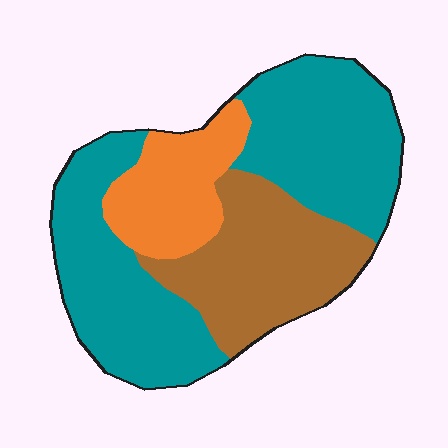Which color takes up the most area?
Teal, at roughly 55%.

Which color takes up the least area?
Orange, at roughly 15%.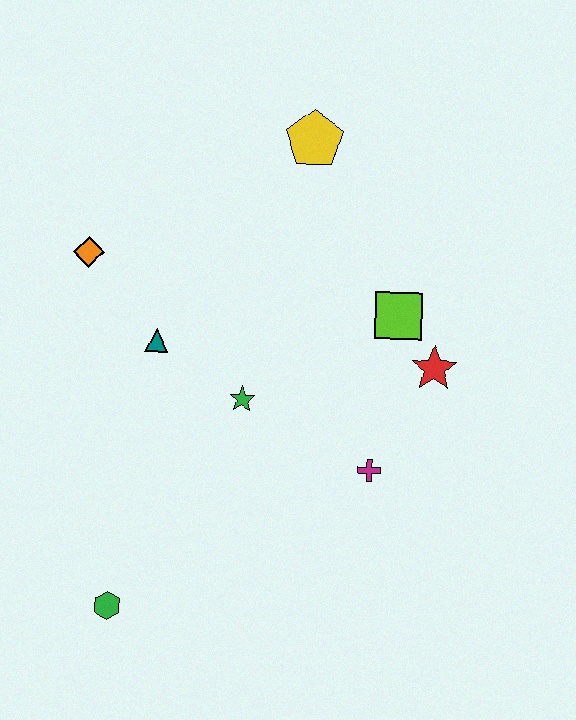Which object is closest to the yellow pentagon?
The lime square is closest to the yellow pentagon.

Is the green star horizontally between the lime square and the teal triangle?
Yes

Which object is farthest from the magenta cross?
The orange diamond is farthest from the magenta cross.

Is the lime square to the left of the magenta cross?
No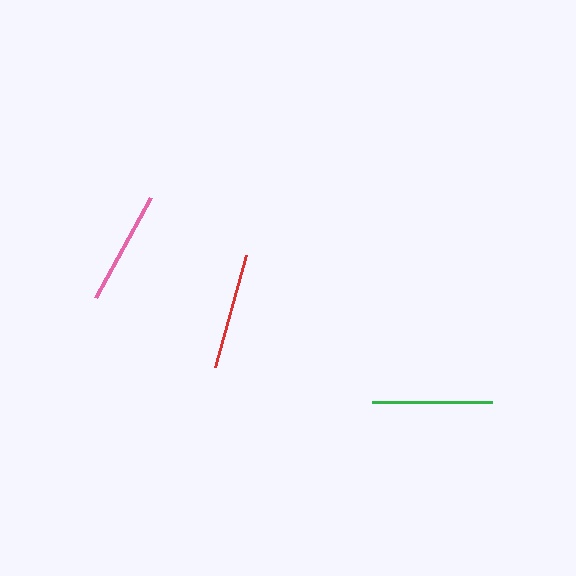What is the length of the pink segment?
The pink segment is approximately 114 pixels long.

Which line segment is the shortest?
The pink line is the shortest at approximately 114 pixels.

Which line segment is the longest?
The green line is the longest at approximately 121 pixels.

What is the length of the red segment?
The red segment is approximately 116 pixels long.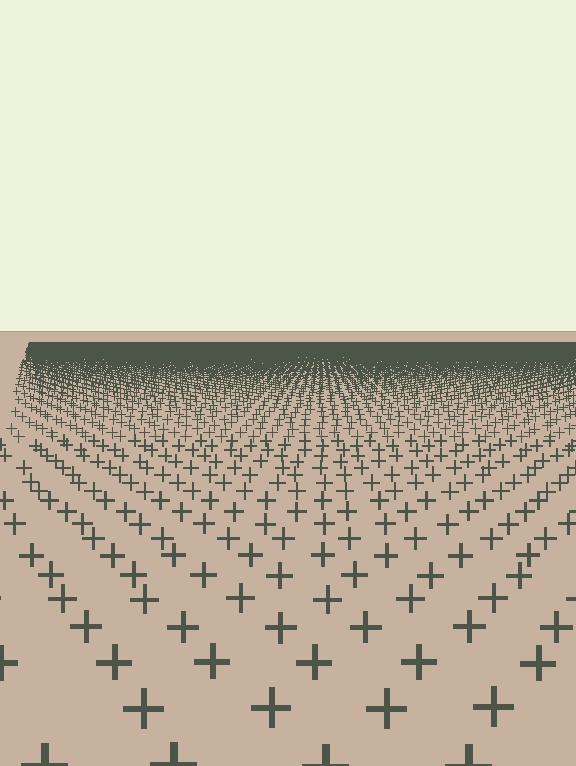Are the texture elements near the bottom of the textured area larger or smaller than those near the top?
Larger. Near the bottom, elements are closer to the viewer and appear at a bigger on-screen size.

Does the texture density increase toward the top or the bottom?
Density increases toward the top.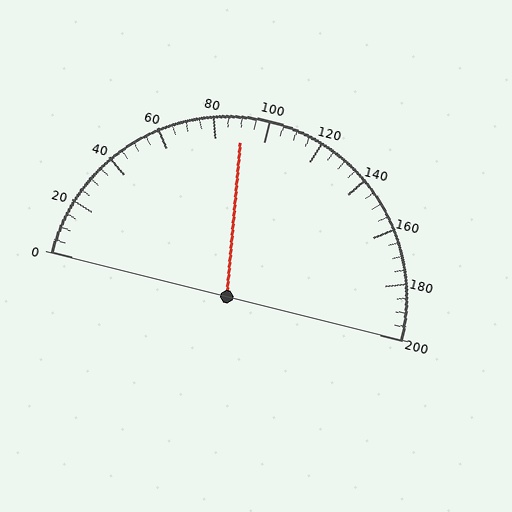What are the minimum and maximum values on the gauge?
The gauge ranges from 0 to 200.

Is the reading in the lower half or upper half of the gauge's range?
The reading is in the lower half of the range (0 to 200).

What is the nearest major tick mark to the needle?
The nearest major tick mark is 80.